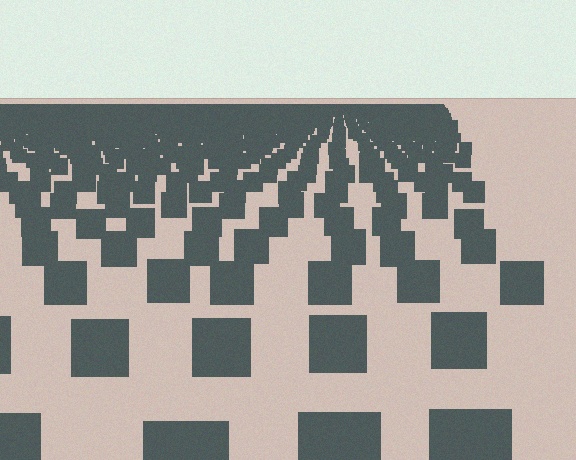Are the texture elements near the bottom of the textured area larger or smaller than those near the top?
Larger. Near the bottom, elements are closer to the viewer and appear at a bigger on-screen size.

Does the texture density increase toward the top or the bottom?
Density increases toward the top.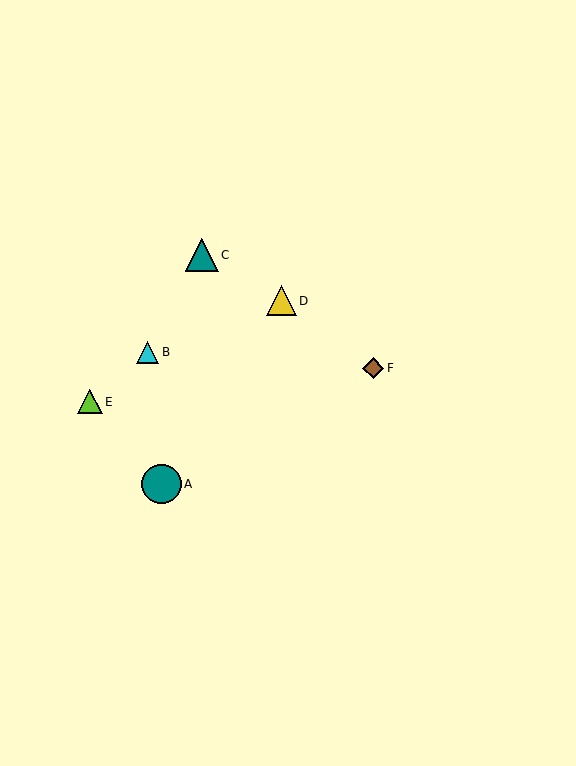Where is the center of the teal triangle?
The center of the teal triangle is at (202, 255).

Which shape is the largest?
The teal circle (labeled A) is the largest.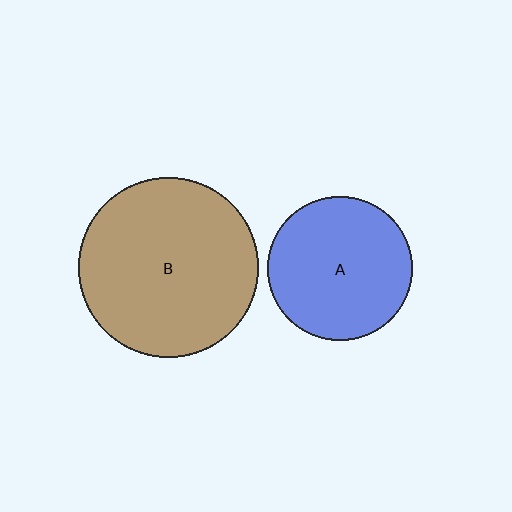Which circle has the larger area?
Circle B (brown).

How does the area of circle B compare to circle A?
Approximately 1.5 times.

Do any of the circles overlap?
No, none of the circles overlap.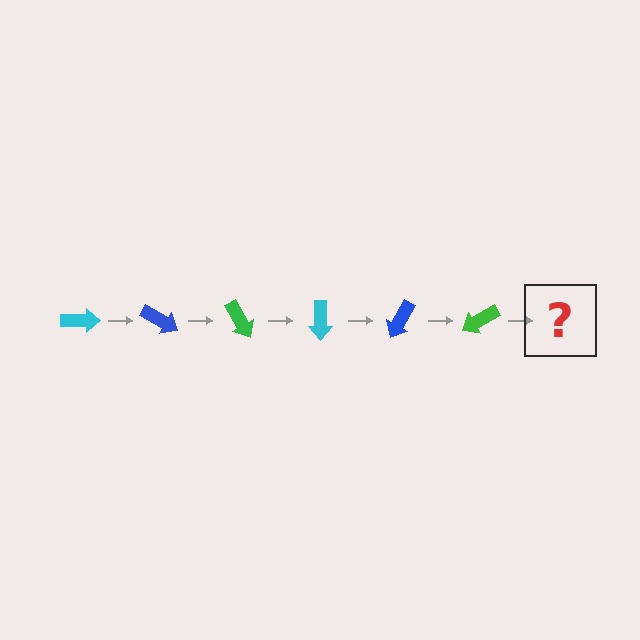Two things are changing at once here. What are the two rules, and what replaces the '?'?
The two rules are that it rotates 30 degrees each step and the color cycles through cyan, blue, and green. The '?' should be a cyan arrow, rotated 180 degrees from the start.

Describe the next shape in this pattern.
It should be a cyan arrow, rotated 180 degrees from the start.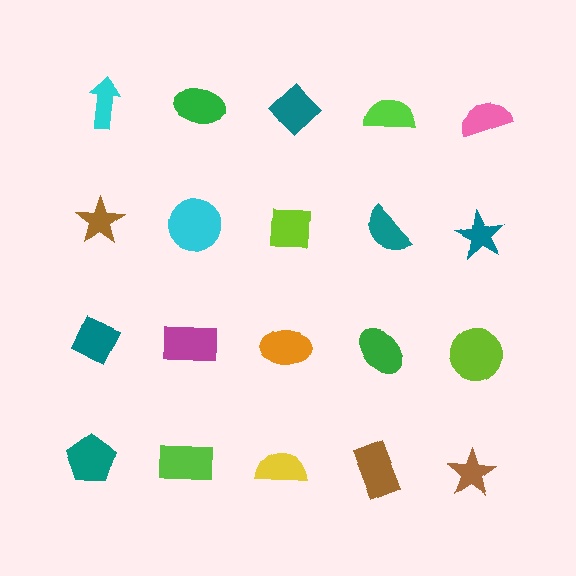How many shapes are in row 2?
5 shapes.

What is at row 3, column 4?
A green ellipse.